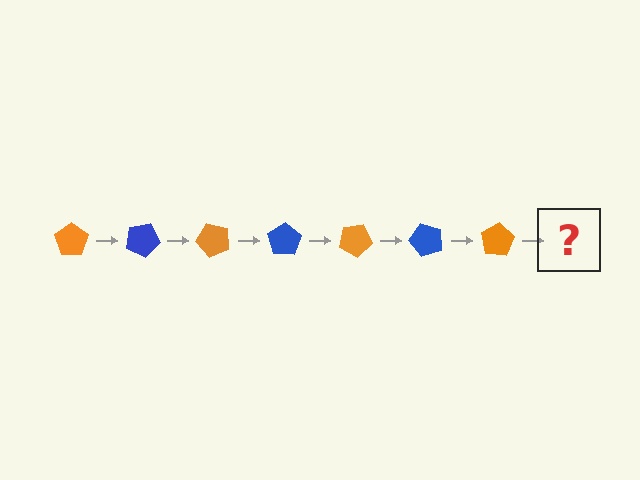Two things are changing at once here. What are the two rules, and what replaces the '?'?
The two rules are that it rotates 25 degrees each step and the color cycles through orange and blue. The '?' should be a blue pentagon, rotated 175 degrees from the start.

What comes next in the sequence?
The next element should be a blue pentagon, rotated 175 degrees from the start.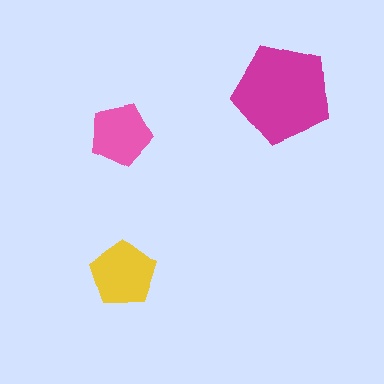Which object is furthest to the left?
The yellow pentagon is leftmost.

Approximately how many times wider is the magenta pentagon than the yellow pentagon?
About 1.5 times wider.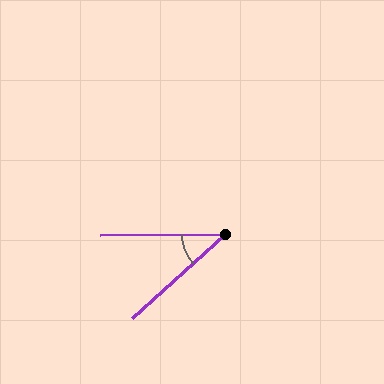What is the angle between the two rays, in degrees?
Approximately 42 degrees.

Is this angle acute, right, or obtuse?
It is acute.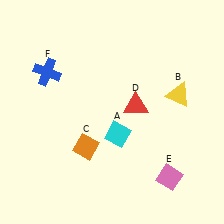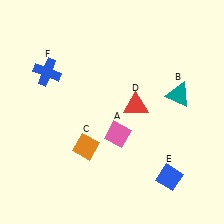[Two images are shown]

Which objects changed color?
A changed from cyan to pink. B changed from yellow to teal. E changed from pink to blue.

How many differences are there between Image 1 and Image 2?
There are 3 differences between the two images.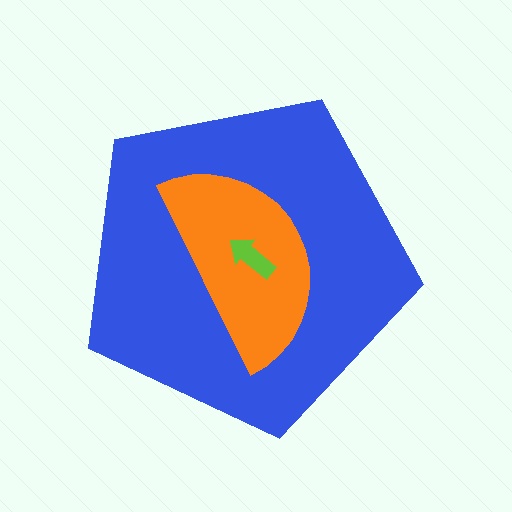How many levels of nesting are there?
3.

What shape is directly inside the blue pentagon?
The orange semicircle.